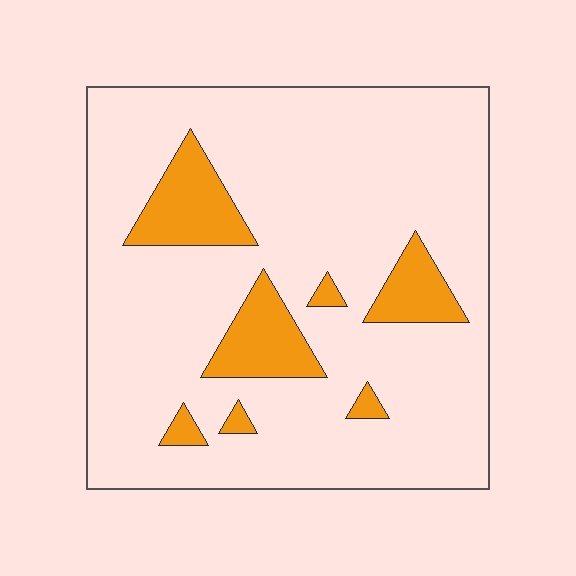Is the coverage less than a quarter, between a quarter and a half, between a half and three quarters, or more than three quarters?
Less than a quarter.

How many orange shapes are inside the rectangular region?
7.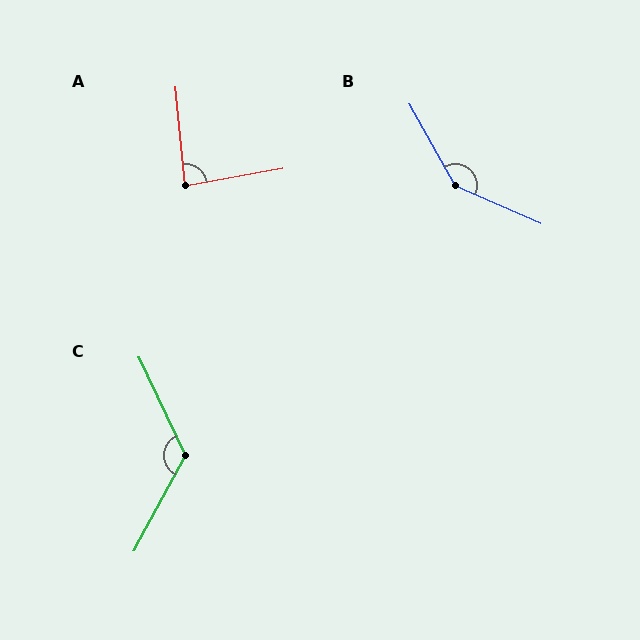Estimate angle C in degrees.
Approximately 127 degrees.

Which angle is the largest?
B, at approximately 143 degrees.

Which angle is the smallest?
A, at approximately 85 degrees.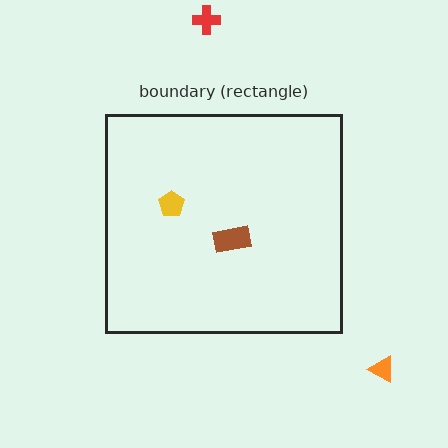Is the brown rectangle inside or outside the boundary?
Inside.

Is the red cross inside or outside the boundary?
Outside.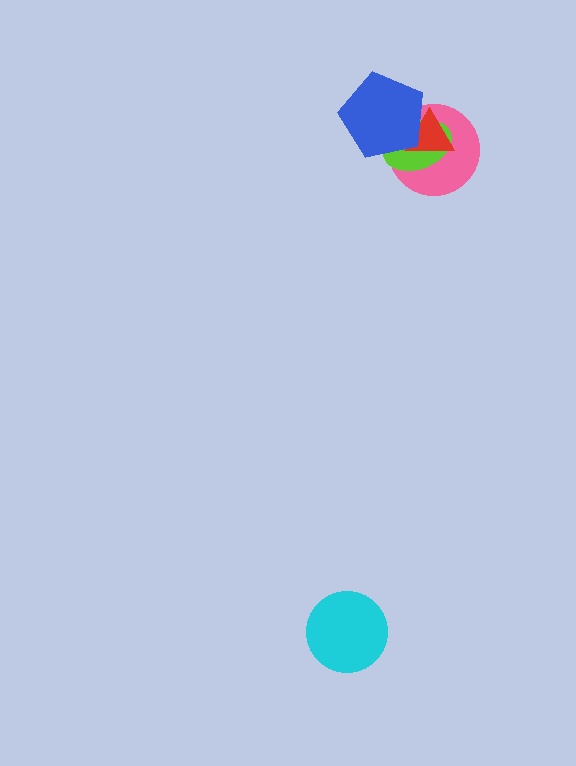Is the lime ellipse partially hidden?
Yes, it is partially covered by another shape.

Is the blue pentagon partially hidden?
No, no other shape covers it.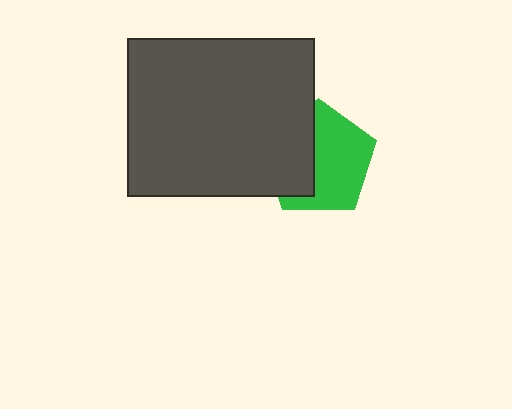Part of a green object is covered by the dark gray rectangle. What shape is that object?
It is a pentagon.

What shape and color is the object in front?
The object in front is a dark gray rectangle.